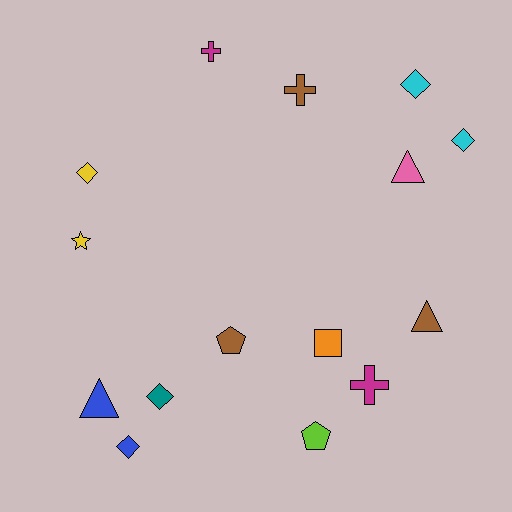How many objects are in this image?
There are 15 objects.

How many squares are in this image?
There is 1 square.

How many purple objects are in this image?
There are no purple objects.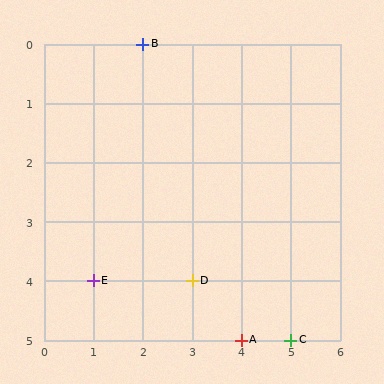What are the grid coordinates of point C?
Point C is at grid coordinates (5, 5).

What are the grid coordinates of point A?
Point A is at grid coordinates (4, 5).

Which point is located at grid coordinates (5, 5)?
Point C is at (5, 5).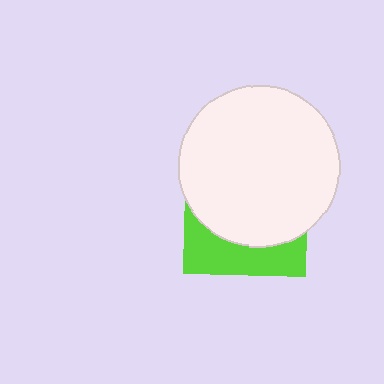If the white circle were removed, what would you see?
You would see the complete lime square.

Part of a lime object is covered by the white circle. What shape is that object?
It is a square.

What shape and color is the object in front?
The object in front is a white circle.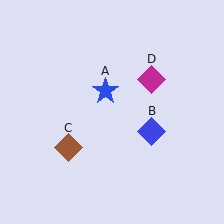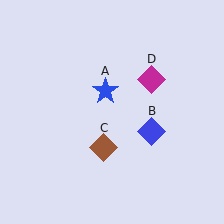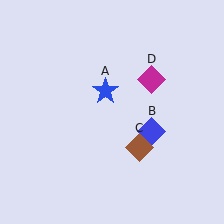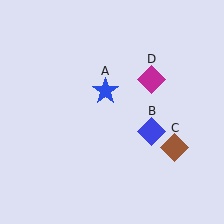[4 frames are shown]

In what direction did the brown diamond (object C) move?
The brown diamond (object C) moved right.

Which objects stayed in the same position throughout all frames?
Blue star (object A) and blue diamond (object B) and magenta diamond (object D) remained stationary.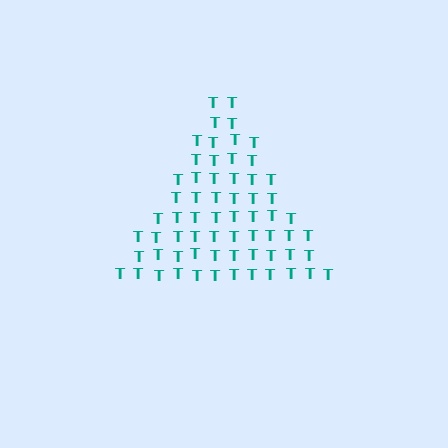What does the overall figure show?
The overall figure shows a triangle.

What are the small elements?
The small elements are letter T's.